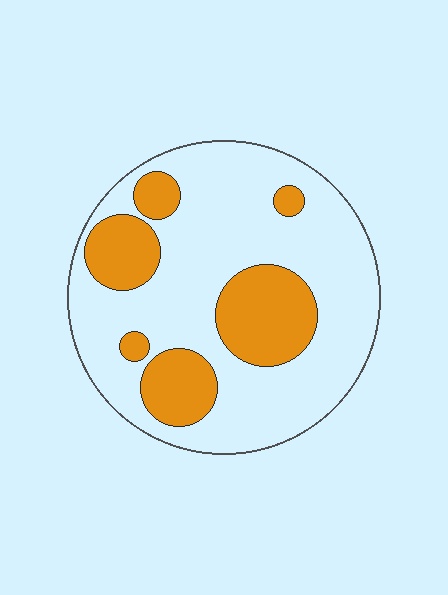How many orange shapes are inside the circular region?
6.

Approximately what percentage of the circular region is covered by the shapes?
Approximately 25%.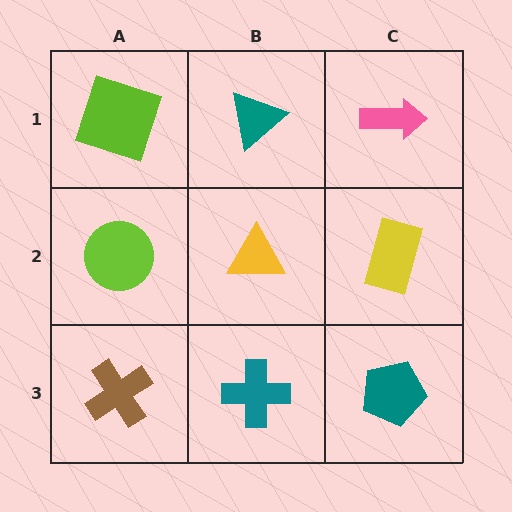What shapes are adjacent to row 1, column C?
A yellow rectangle (row 2, column C), a teal triangle (row 1, column B).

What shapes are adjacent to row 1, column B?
A yellow triangle (row 2, column B), a lime square (row 1, column A), a pink arrow (row 1, column C).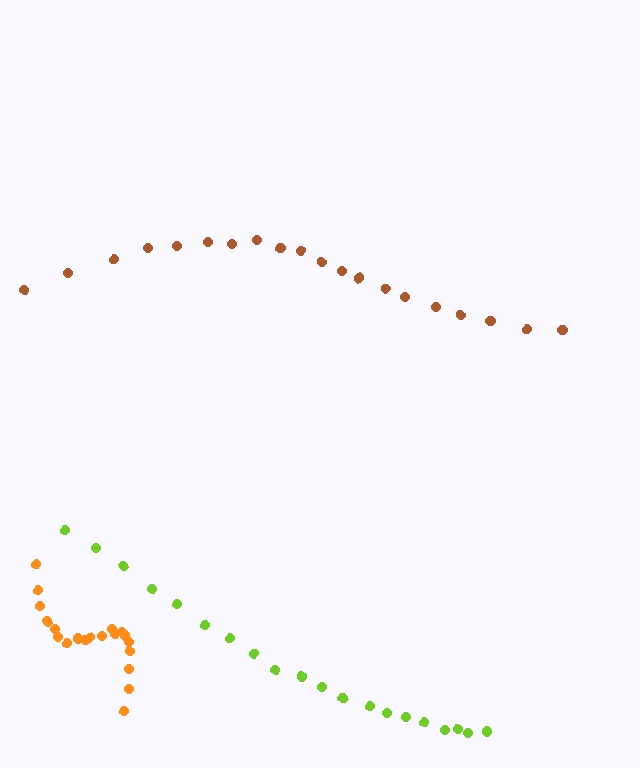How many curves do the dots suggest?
There are 3 distinct paths.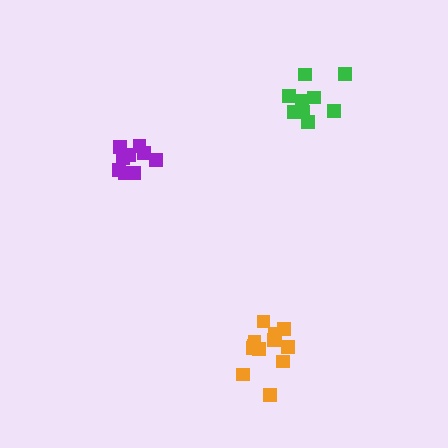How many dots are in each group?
Group 1: 9 dots, Group 2: 9 dots, Group 3: 12 dots (30 total).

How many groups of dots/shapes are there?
There are 3 groups.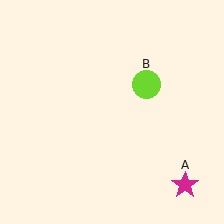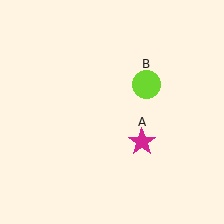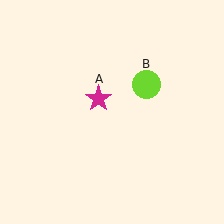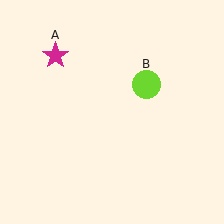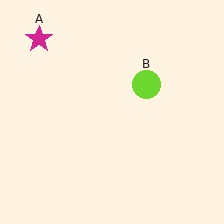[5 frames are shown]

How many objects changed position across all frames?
1 object changed position: magenta star (object A).